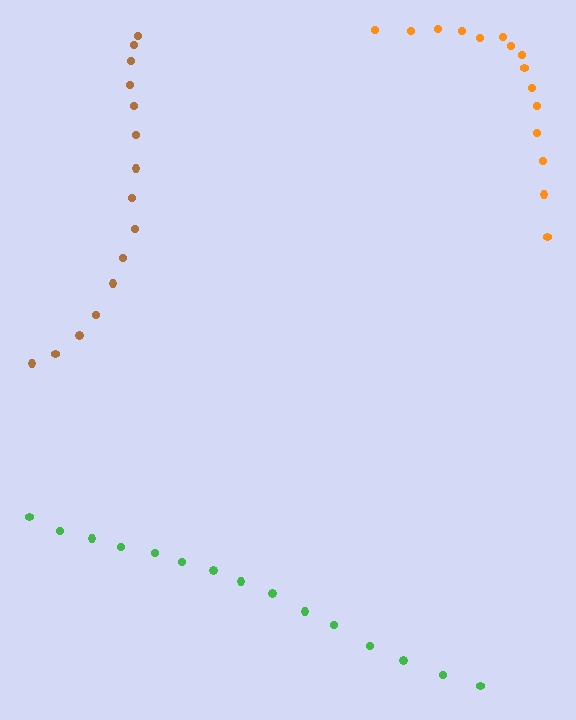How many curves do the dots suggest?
There are 3 distinct paths.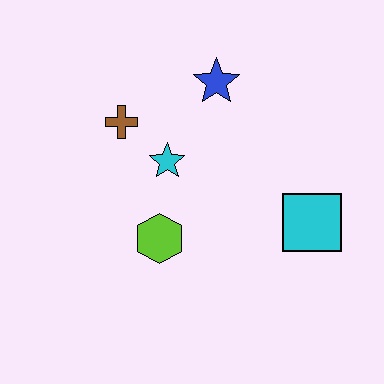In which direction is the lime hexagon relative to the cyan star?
The lime hexagon is below the cyan star.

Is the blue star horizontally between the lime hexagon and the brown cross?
No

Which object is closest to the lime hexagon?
The cyan star is closest to the lime hexagon.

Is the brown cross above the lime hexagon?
Yes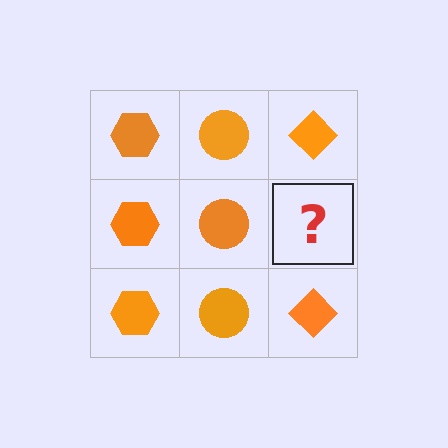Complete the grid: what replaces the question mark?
The question mark should be replaced with an orange diamond.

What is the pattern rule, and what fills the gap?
The rule is that each column has a consistent shape. The gap should be filled with an orange diamond.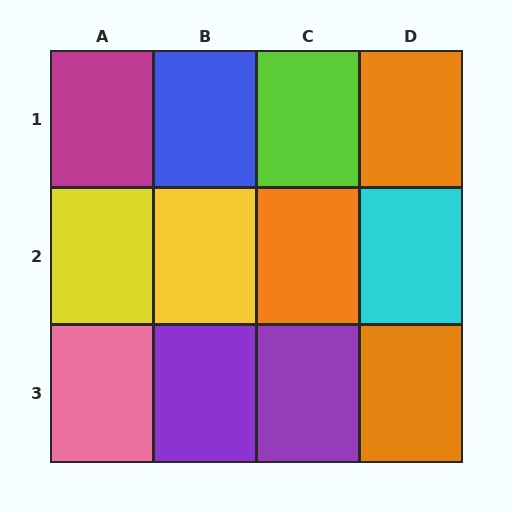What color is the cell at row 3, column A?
Pink.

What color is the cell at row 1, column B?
Blue.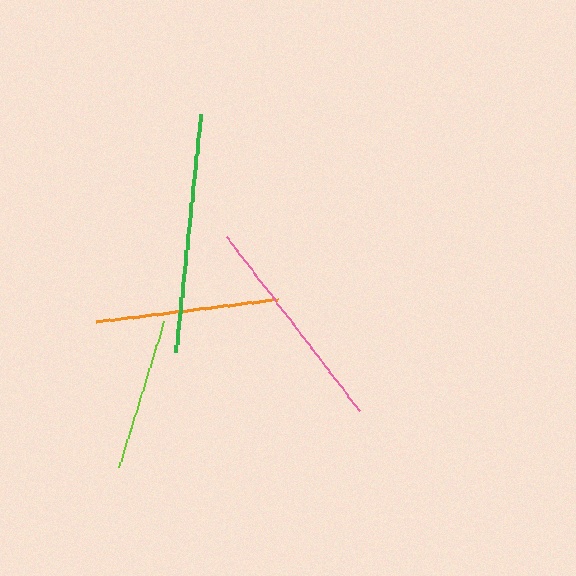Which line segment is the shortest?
The lime line is the shortest at approximately 152 pixels.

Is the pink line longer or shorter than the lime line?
The pink line is longer than the lime line.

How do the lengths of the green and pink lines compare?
The green and pink lines are approximately the same length.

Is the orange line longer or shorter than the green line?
The green line is longer than the orange line.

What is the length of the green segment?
The green segment is approximately 239 pixels long.